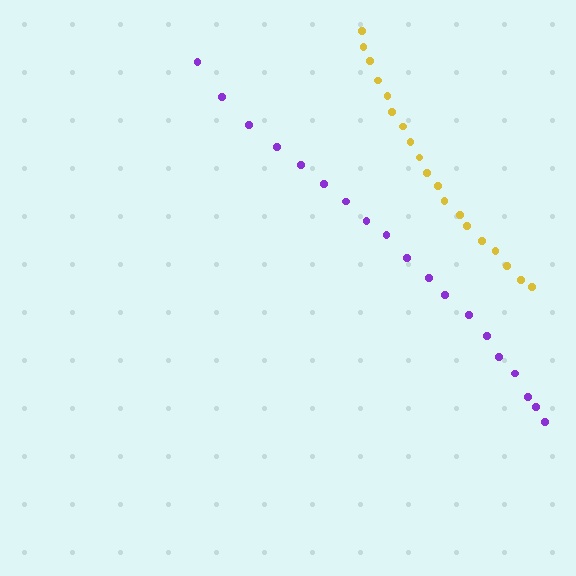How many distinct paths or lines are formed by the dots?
There are 2 distinct paths.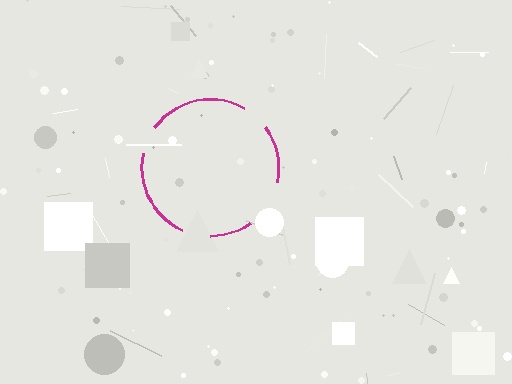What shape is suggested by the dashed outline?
The dashed outline suggests a circle.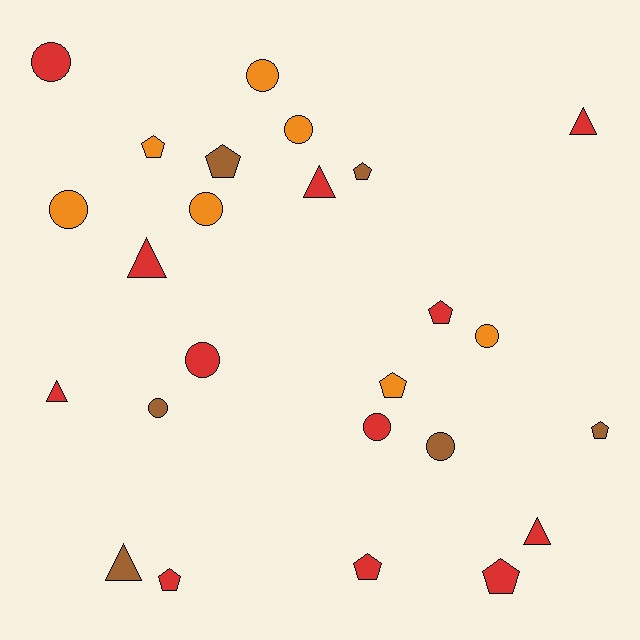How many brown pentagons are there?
There are 3 brown pentagons.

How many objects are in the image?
There are 25 objects.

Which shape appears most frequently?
Circle, with 10 objects.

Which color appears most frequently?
Red, with 12 objects.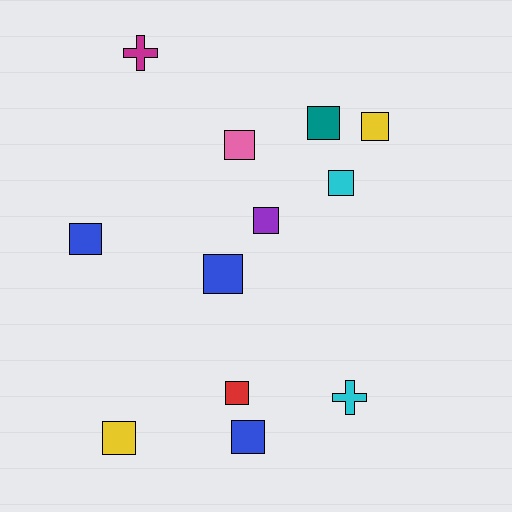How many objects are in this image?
There are 12 objects.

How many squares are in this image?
There are 10 squares.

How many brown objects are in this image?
There are no brown objects.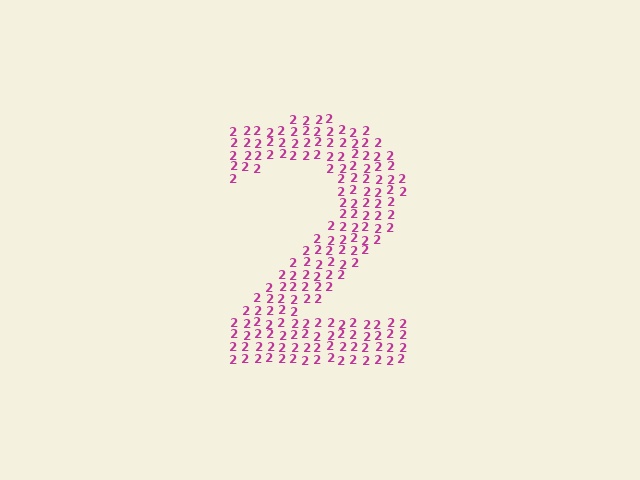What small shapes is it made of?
It is made of small digit 2's.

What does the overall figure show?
The overall figure shows the digit 2.